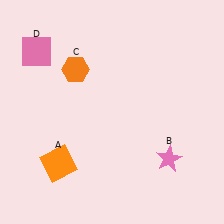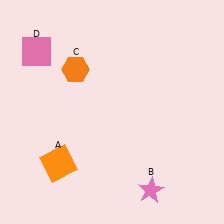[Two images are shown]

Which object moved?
The pink star (B) moved down.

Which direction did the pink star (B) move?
The pink star (B) moved down.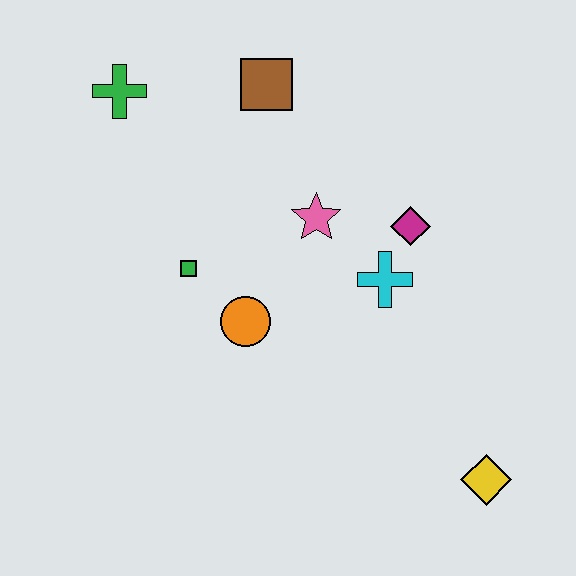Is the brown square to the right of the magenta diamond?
No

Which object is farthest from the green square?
The yellow diamond is farthest from the green square.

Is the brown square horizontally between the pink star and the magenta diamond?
No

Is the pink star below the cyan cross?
No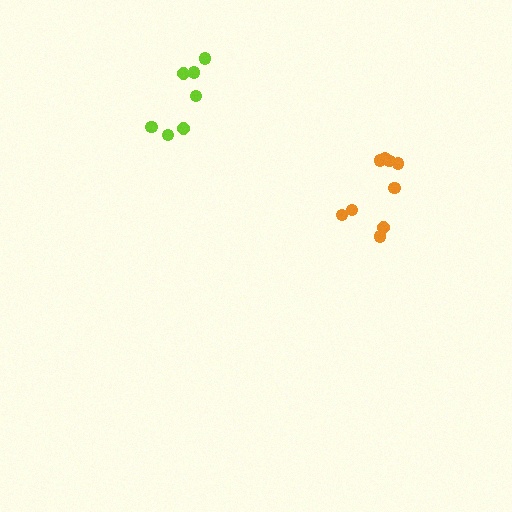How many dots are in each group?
Group 1: 9 dots, Group 2: 7 dots (16 total).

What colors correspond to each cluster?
The clusters are colored: orange, lime.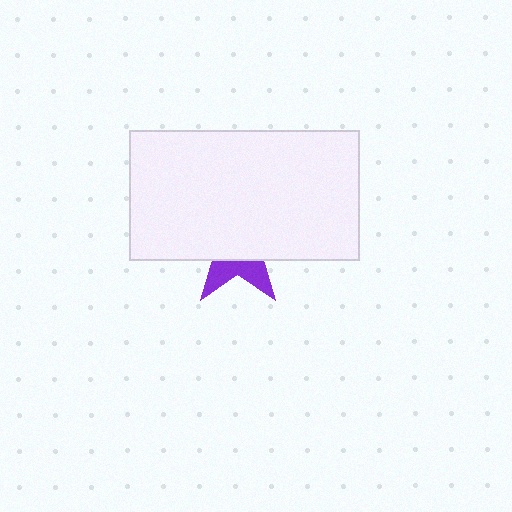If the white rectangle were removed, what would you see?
You would see the complete purple star.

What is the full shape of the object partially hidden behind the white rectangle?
The partially hidden object is a purple star.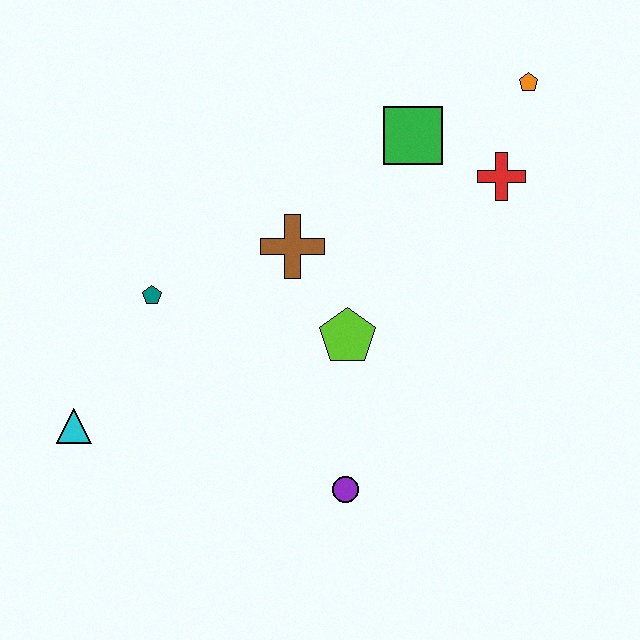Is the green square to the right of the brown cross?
Yes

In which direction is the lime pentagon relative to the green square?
The lime pentagon is below the green square.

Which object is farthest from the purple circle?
The orange pentagon is farthest from the purple circle.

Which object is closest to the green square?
The red cross is closest to the green square.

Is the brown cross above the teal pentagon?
Yes